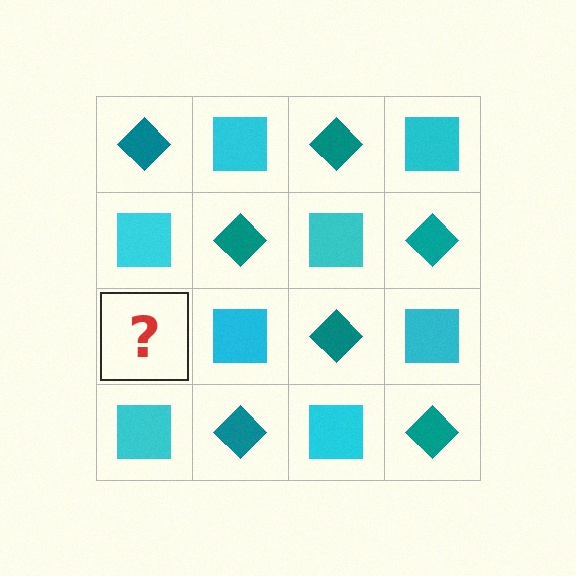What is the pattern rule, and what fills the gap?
The rule is that it alternates teal diamond and cyan square in a checkerboard pattern. The gap should be filled with a teal diamond.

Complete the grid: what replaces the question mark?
The question mark should be replaced with a teal diamond.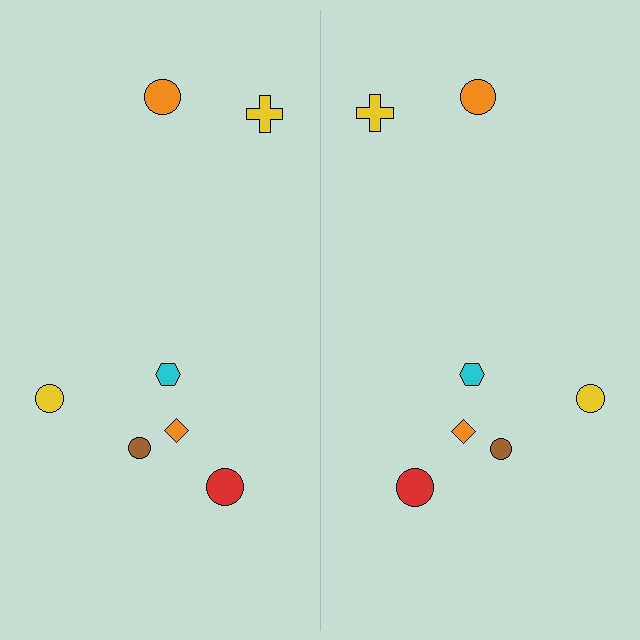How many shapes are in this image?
There are 14 shapes in this image.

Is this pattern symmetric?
Yes, this pattern has bilateral (reflection) symmetry.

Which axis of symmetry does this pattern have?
The pattern has a vertical axis of symmetry running through the center of the image.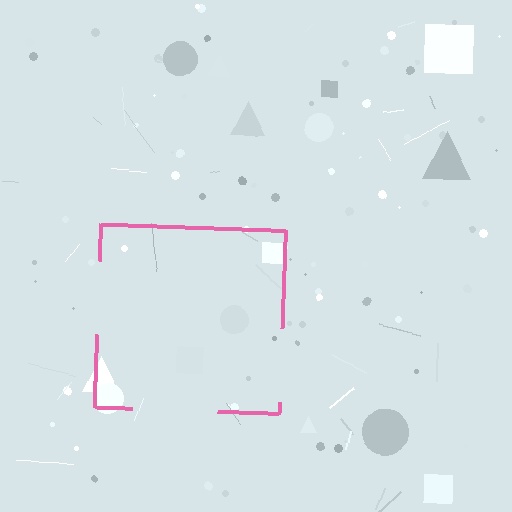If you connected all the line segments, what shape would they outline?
They would outline a square.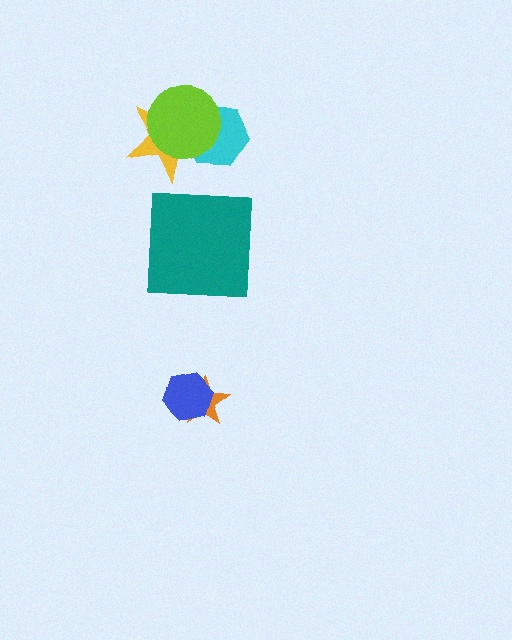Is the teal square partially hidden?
No, no other shape covers it.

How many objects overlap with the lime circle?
2 objects overlap with the lime circle.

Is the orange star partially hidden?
Yes, it is partially covered by another shape.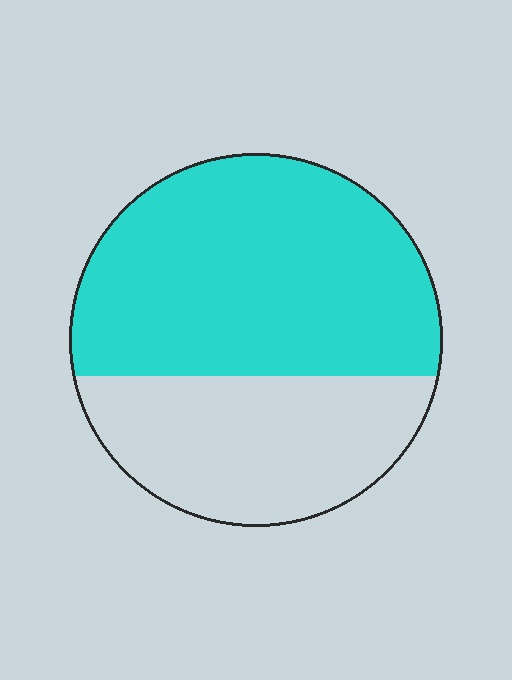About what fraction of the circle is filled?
About five eighths (5/8).